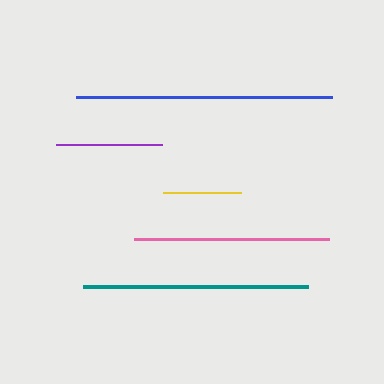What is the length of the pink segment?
The pink segment is approximately 195 pixels long.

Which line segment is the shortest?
The yellow line is the shortest at approximately 77 pixels.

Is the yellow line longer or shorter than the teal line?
The teal line is longer than the yellow line.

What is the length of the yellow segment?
The yellow segment is approximately 77 pixels long.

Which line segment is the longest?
The blue line is the longest at approximately 257 pixels.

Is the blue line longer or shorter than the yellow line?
The blue line is longer than the yellow line.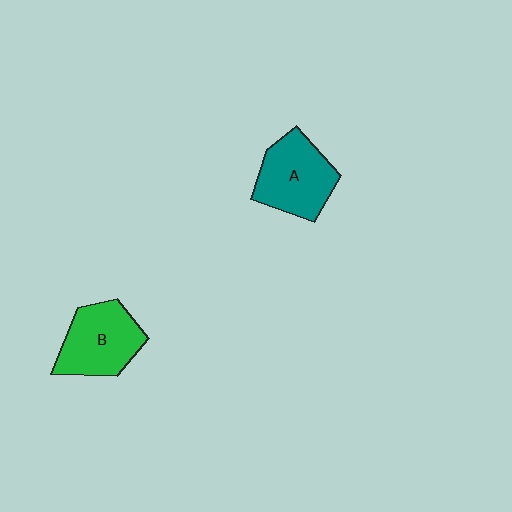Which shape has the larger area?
Shape A (teal).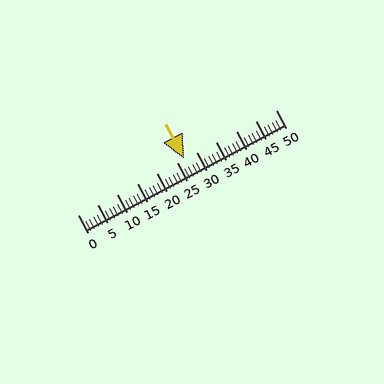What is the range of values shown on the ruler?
The ruler shows values from 0 to 50.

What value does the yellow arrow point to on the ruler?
The yellow arrow points to approximately 27.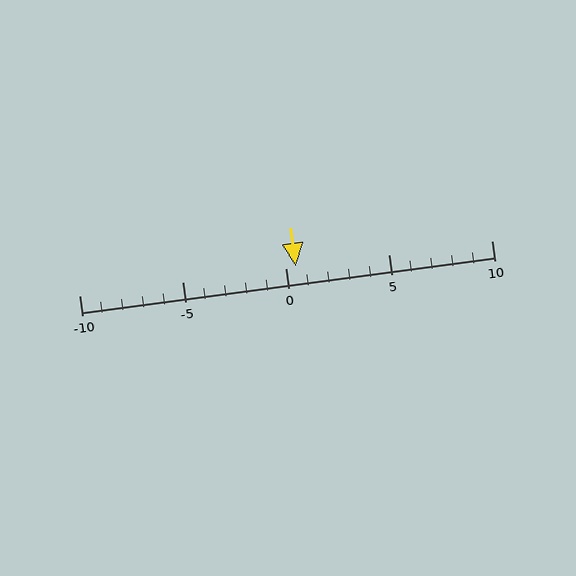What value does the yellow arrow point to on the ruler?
The yellow arrow points to approximately 0.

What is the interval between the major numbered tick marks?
The major tick marks are spaced 5 units apart.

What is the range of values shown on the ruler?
The ruler shows values from -10 to 10.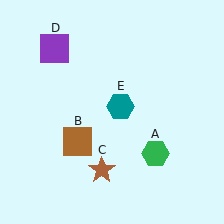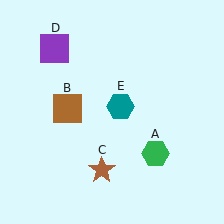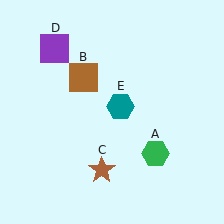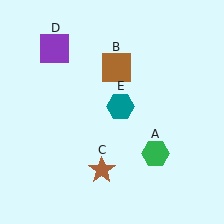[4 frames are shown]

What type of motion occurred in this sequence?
The brown square (object B) rotated clockwise around the center of the scene.